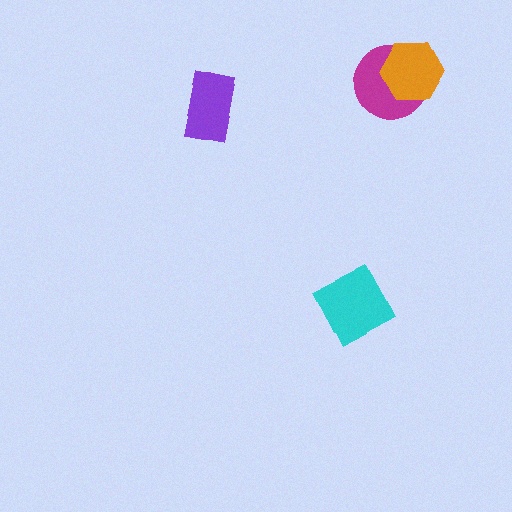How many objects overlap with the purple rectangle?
0 objects overlap with the purple rectangle.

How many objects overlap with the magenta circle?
1 object overlaps with the magenta circle.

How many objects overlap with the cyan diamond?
0 objects overlap with the cyan diamond.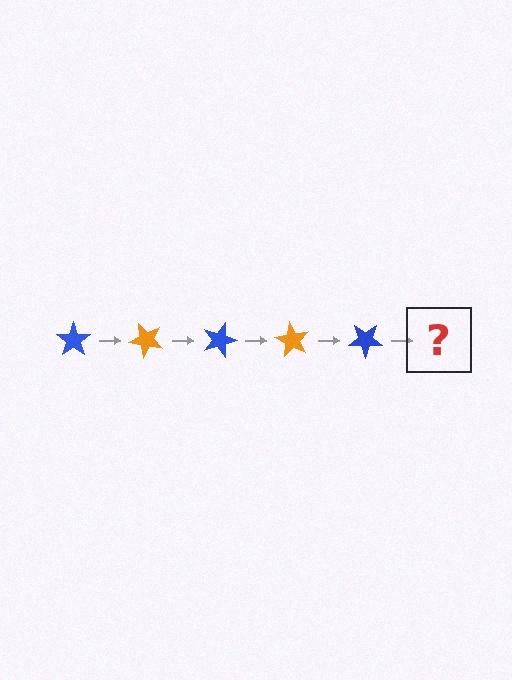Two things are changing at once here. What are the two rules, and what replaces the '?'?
The two rules are that it rotates 45 degrees each step and the color cycles through blue and orange. The '?' should be an orange star, rotated 225 degrees from the start.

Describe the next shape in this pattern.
It should be an orange star, rotated 225 degrees from the start.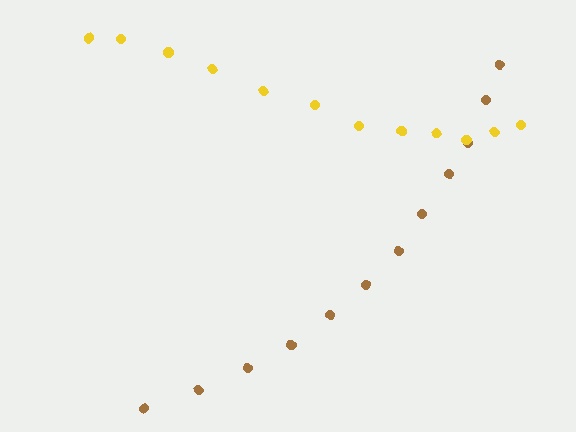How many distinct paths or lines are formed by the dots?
There are 2 distinct paths.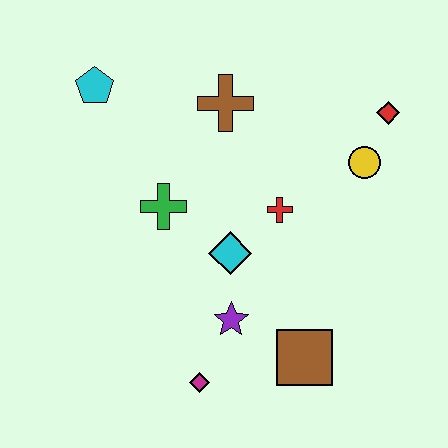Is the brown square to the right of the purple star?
Yes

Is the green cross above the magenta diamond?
Yes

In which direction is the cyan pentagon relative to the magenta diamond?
The cyan pentagon is above the magenta diamond.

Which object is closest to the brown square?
The purple star is closest to the brown square.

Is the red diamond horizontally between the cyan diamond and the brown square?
No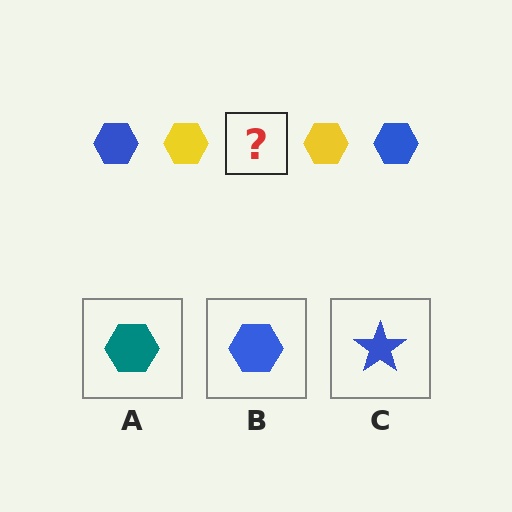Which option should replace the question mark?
Option B.